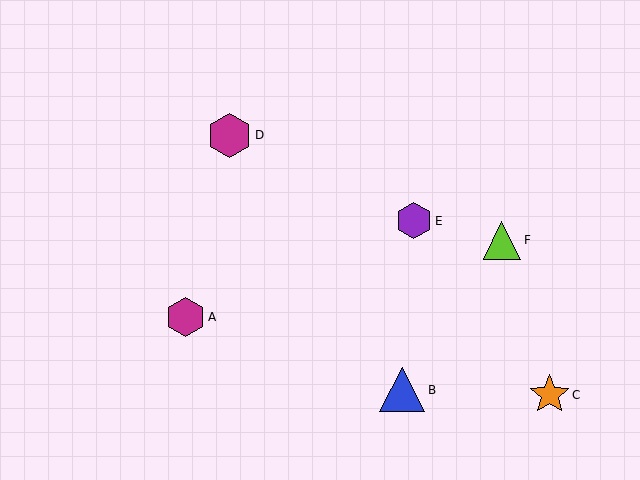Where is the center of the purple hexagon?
The center of the purple hexagon is at (414, 221).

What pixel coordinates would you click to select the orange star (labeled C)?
Click at (550, 395) to select the orange star C.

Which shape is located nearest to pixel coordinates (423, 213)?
The purple hexagon (labeled E) at (414, 221) is nearest to that location.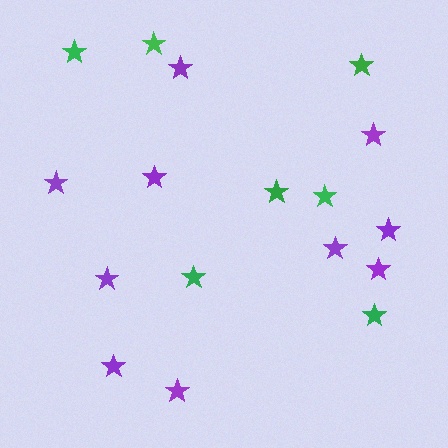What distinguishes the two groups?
There are 2 groups: one group of purple stars (10) and one group of green stars (7).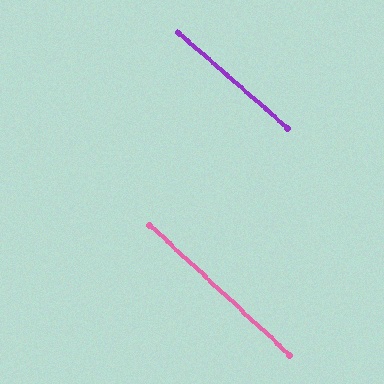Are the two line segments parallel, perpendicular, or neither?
Parallel — their directions differ by only 1.7°.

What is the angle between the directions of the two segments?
Approximately 2 degrees.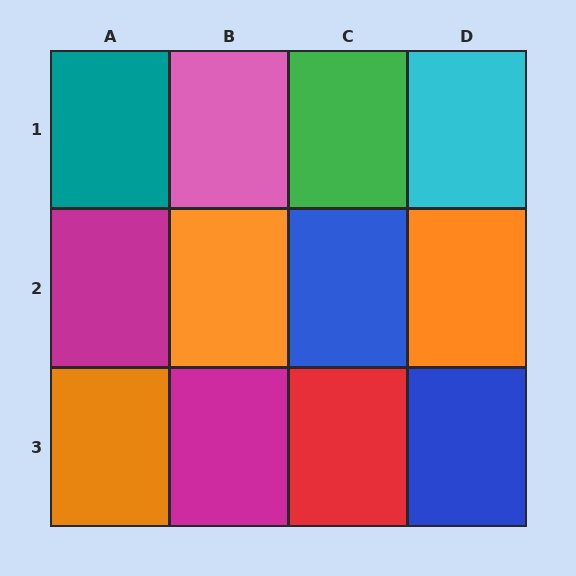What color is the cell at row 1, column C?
Green.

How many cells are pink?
1 cell is pink.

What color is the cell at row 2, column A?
Magenta.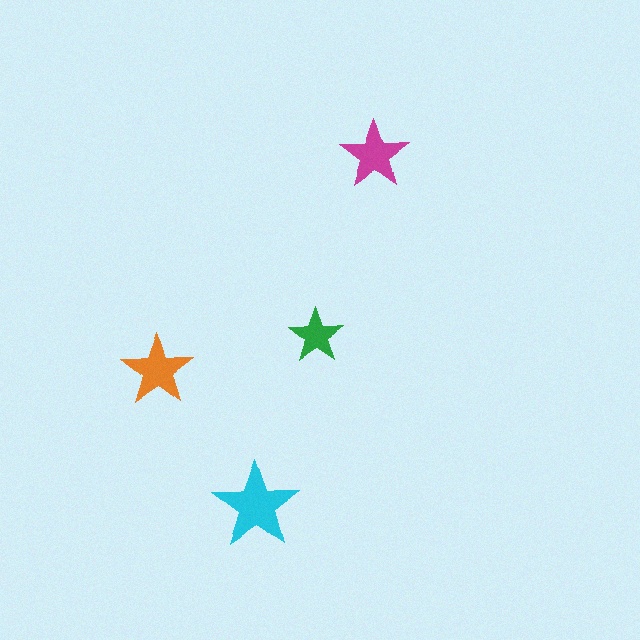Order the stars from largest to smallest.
the cyan one, the orange one, the magenta one, the green one.